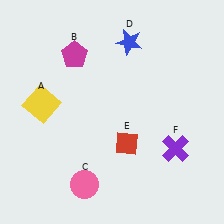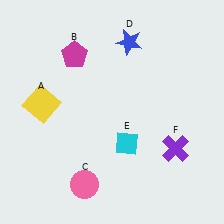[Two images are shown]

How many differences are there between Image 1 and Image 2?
There is 1 difference between the two images.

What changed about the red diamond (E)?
In Image 1, E is red. In Image 2, it changed to cyan.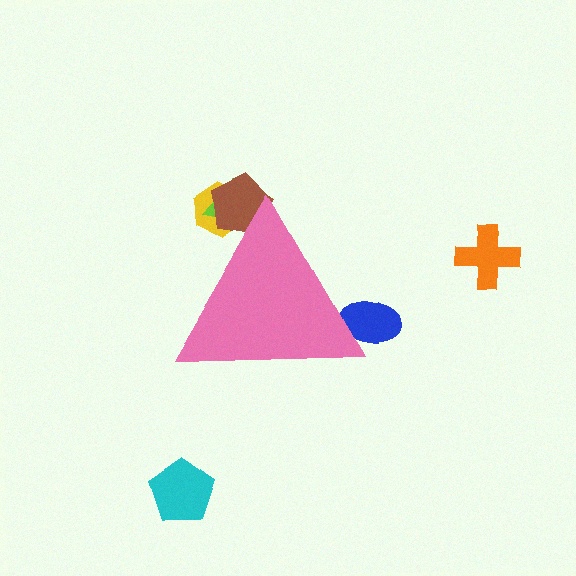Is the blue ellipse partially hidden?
Yes, the blue ellipse is partially hidden behind the pink triangle.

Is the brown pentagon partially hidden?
Yes, the brown pentagon is partially hidden behind the pink triangle.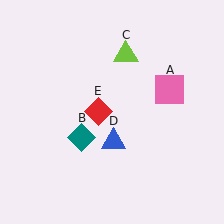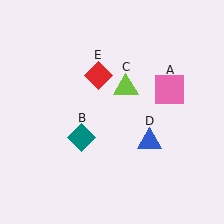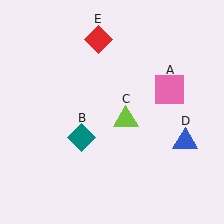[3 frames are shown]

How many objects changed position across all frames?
3 objects changed position: lime triangle (object C), blue triangle (object D), red diamond (object E).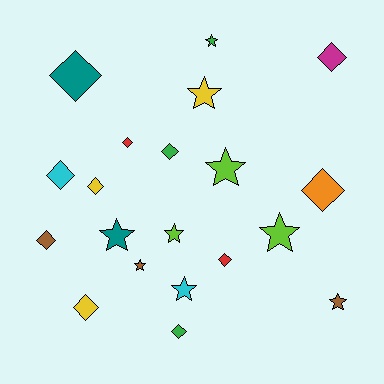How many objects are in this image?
There are 20 objects.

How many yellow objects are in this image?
There are 3 yellow objects.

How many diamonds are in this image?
There are 11 diamonds.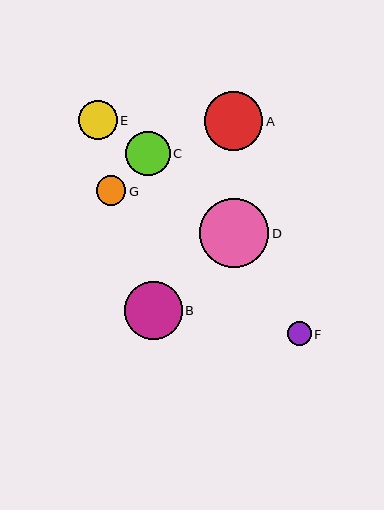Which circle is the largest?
Circle D is the largest with a size of approximately 69 pixels.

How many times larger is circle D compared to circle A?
Circle D is approximately 1.2 times the size of circle A.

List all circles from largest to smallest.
From largest to smallest: D, A, B, C, E, G, F.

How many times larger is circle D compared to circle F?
Circle D is approximately 2.9 times the size of circle F.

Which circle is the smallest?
Circle F is the smallest with a size of approximately 24 pixels.